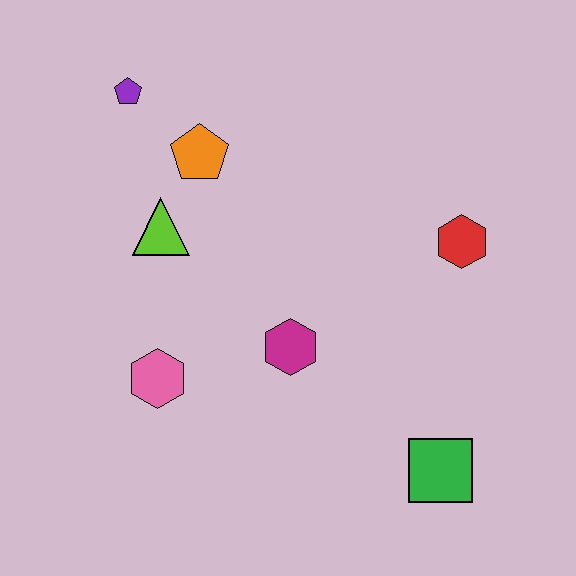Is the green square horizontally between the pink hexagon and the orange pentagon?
No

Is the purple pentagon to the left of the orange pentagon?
Yes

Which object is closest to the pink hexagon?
The magenta hexagon is closest to the pink hexagon.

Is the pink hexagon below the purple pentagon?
Yes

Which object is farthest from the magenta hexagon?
The purple pentagon is farthest from the magenta hexagon.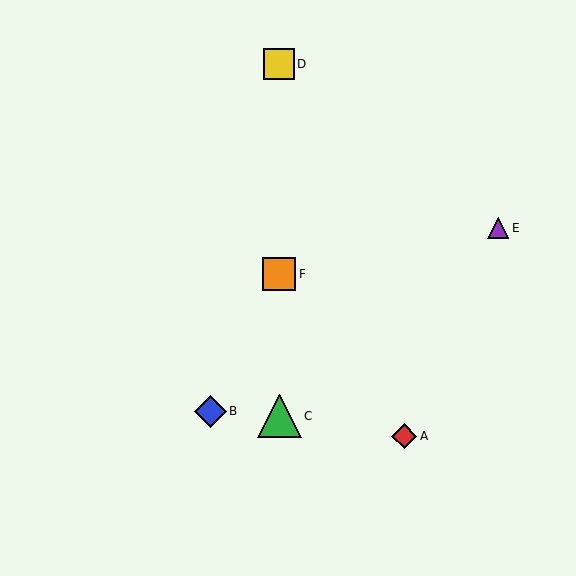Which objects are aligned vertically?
Objects C, D, F are aligned vertically.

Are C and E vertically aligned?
No, C is at x≈279 and E is at x≈498.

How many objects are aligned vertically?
3 objects (C, D, F) are aligned vertically.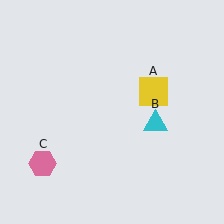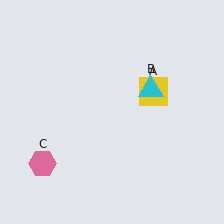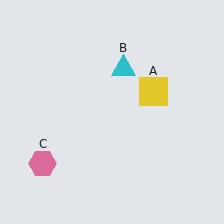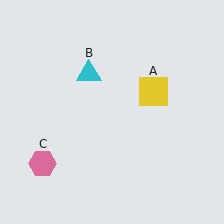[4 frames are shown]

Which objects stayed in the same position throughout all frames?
Yellow square (object A) and pink hexagon (object C) remained stationary.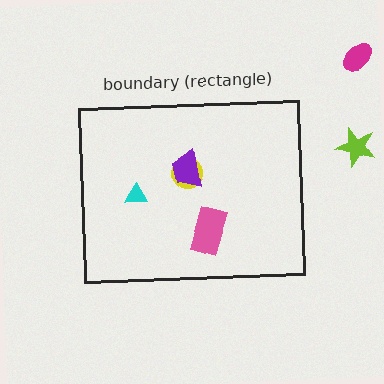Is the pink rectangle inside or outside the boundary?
Inside.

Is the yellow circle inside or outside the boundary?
Inside.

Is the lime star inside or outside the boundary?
Outside.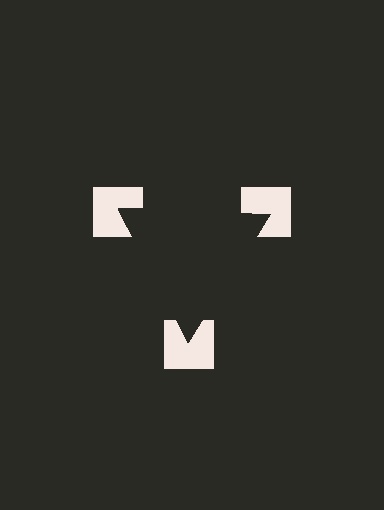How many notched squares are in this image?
There are 3 — one at each vertex of the illusory triangle.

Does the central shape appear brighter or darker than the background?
It typically appears slightly darker than the background, even though no actual brightness change is drawn.